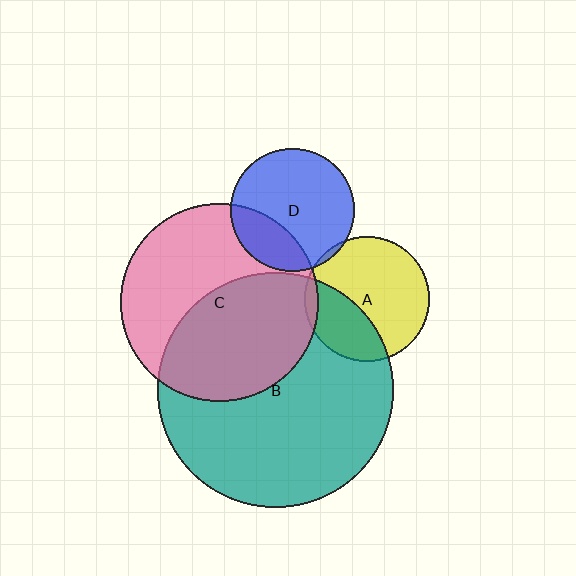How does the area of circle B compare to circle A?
Approximately 3.5 times.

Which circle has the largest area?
Circle B (teal).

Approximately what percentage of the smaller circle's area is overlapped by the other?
Approximately 25%.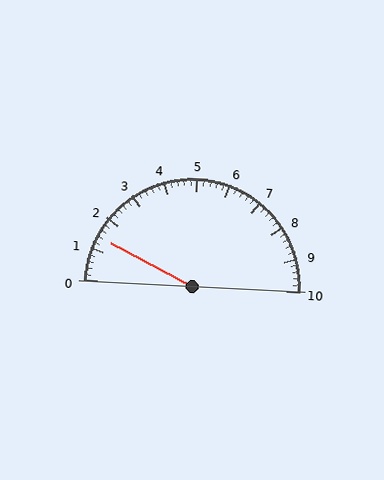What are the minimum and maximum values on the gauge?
The gauge ranges from 0 to 10.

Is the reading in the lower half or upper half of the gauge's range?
The reading is in the lower half of the range (0 to 10).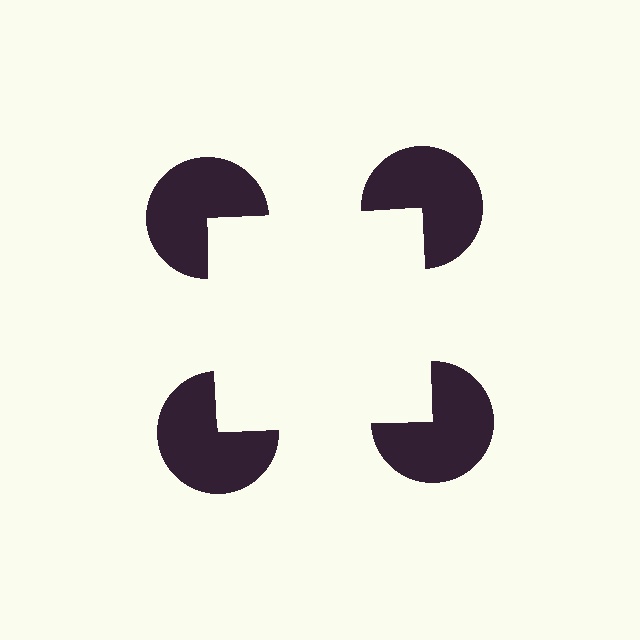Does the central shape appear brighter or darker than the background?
It typically appears slightly brighter than the background, even though no actual brightness change is drawn.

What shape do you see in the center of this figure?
An illusory square — its edges are inferred from the aligned wedge cuts in the pac-man discs, not physically drawn.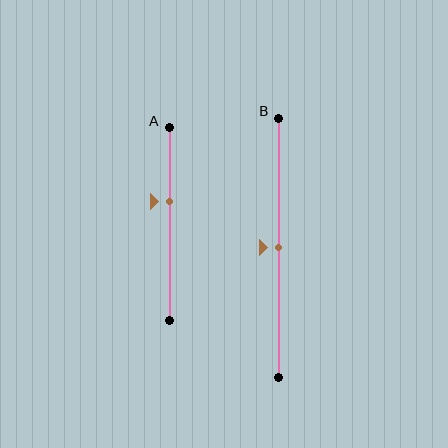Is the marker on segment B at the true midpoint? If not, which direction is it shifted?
Yes, the marker on segment B is at the true midpoint.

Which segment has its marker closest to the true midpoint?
Segment B has its marker closest to the true midpoint.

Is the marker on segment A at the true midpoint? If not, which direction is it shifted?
No, the marker on segment A is shifted upward by about 12% of the segment length.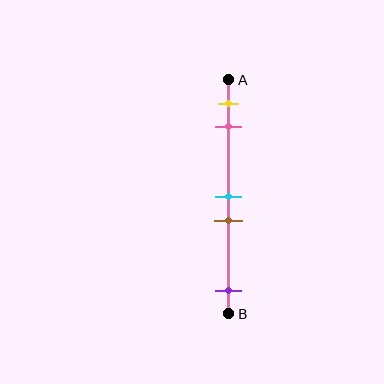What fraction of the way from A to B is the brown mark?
The brown mark is approximately 60% (0.6) of the way from A to B.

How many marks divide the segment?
There are 5 marks dividing the segment.